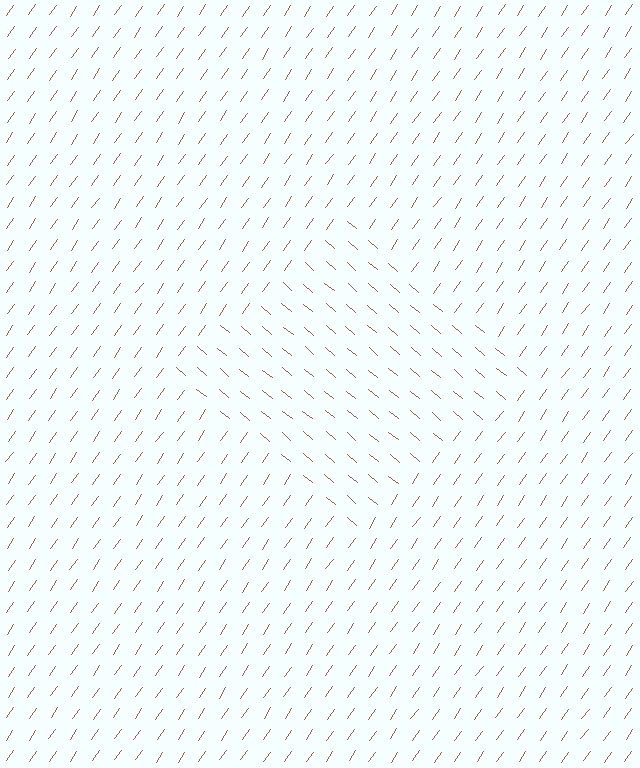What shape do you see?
I see a diamond.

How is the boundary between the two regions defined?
The boundary is defined purely by a change in line orientation (approximately 85 degrees difference). All lines are the same color and thickness.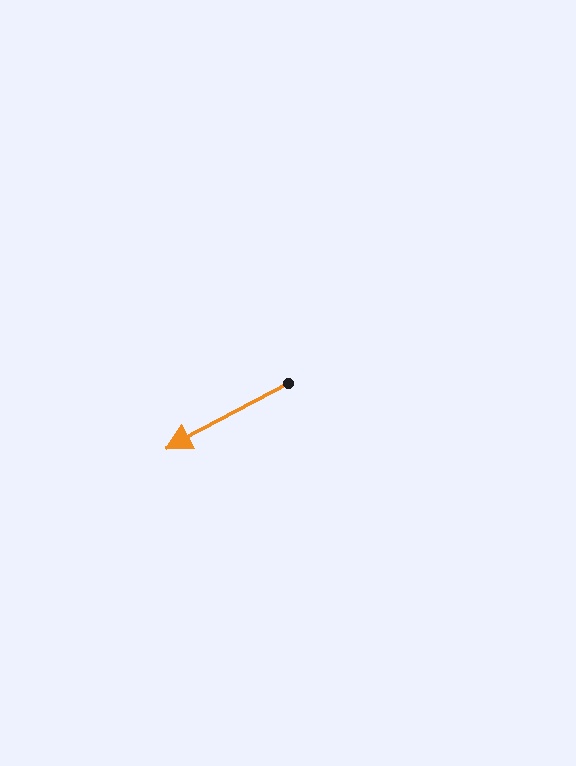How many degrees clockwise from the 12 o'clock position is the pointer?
Approximately 242 degrees.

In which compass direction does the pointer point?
Southwest.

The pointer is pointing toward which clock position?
Roughly 8 o'clock.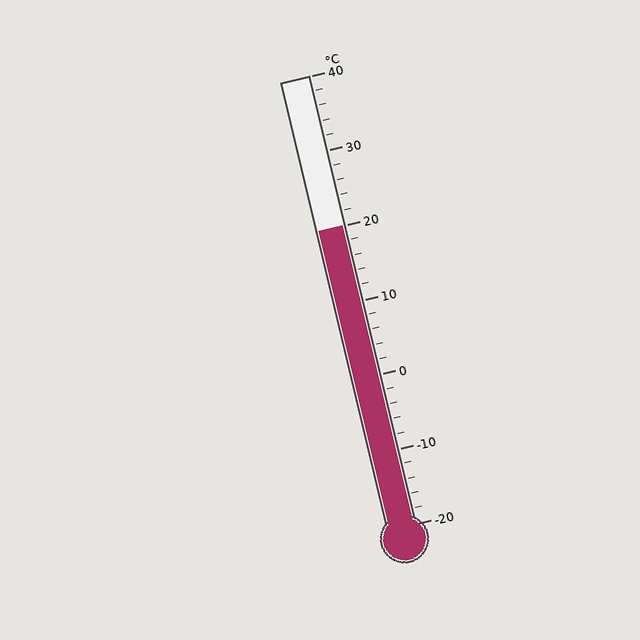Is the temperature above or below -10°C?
The temperature is above -10°C.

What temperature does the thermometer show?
The thermometer shows approximately 20°C.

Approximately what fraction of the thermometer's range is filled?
The thermometer is filled to approximately 65% of its range.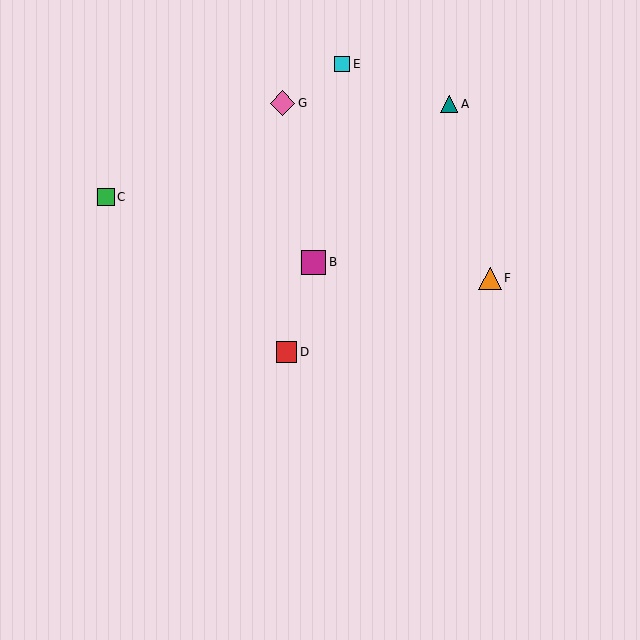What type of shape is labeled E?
Shape E is a cyan square.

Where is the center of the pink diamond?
The center of the pink diamond is at (283, 103).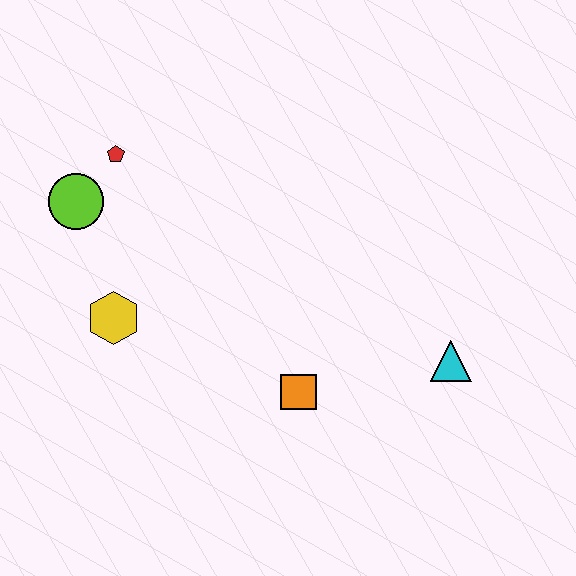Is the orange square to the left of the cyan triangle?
Yes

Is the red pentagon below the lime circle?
No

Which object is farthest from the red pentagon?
The cyan triangle is farthest from the red pentagon.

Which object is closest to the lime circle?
The red pentagon is closest to the lime circle.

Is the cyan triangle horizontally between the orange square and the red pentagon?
No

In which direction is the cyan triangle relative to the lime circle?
The cyan triangle is to the right of the lime circle.